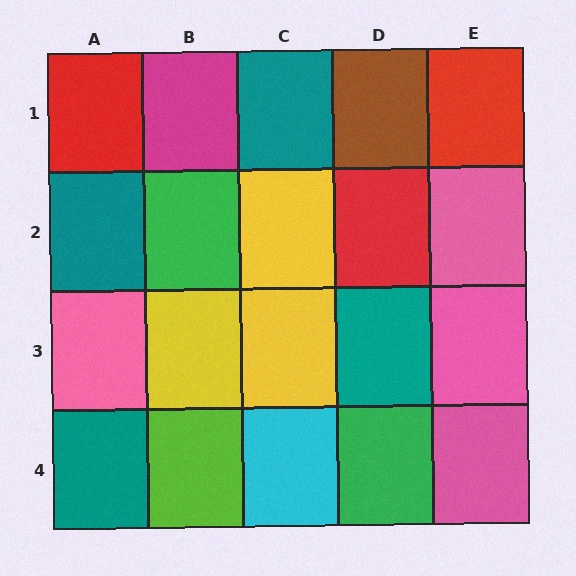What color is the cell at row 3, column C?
Yellow.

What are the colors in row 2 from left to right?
Teal, green, yellow, red, pink.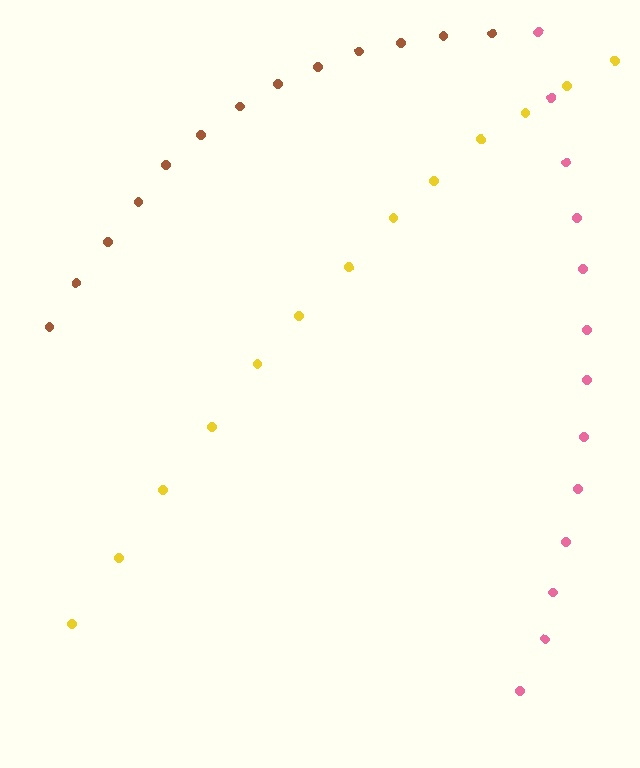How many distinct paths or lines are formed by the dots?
There are 3 distinct paths.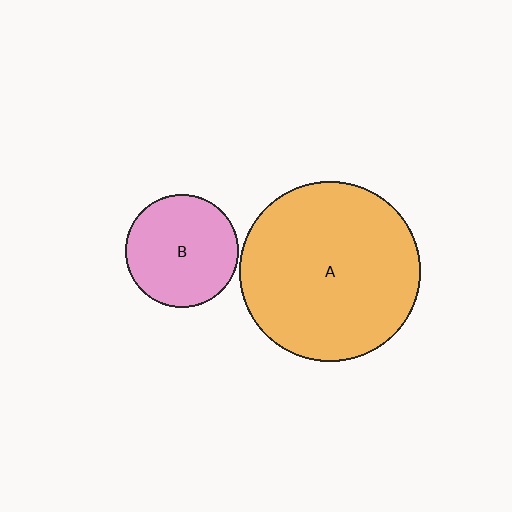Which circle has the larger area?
Circle A (orange).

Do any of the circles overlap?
No, none of the circles overlap.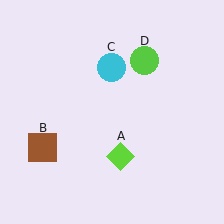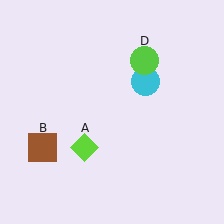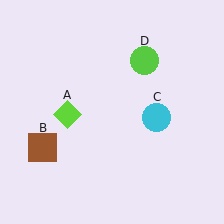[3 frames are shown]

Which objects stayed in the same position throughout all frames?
Brown square (object B) and lime circle (object D) remained stationary.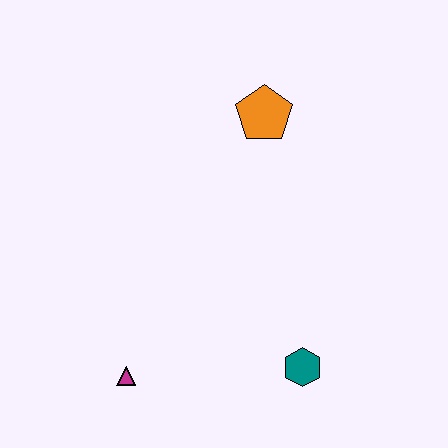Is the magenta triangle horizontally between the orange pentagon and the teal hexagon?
No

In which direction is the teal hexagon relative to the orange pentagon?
The teal hexagon is below the orange pentagon.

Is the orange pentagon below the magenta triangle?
No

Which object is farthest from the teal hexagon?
The orange pentagon is farthest from the teal hexagon.